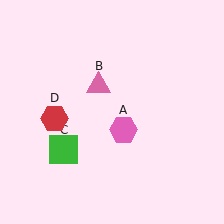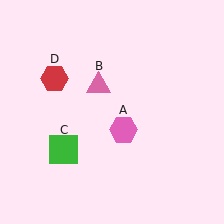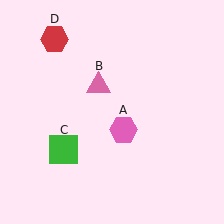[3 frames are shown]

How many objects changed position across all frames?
1 object changed position: red hexagon (object D).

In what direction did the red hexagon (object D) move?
The red hexagon (object D) moved up.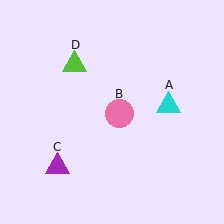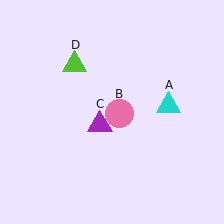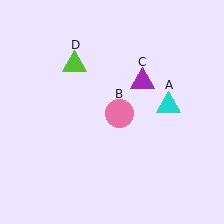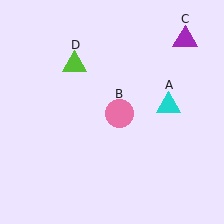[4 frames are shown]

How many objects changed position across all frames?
1 object changed position: purple triangle (object C).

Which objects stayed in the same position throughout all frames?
Cyan triangle (object A) and pink circle (object B) and lime triangle (object D) remained stationary.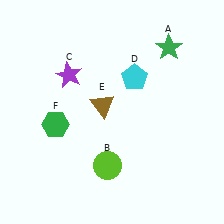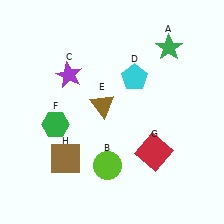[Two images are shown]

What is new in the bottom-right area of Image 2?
A red square (G) was added in the bottom-right area of Image 2.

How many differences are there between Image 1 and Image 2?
There are 2 differences between the two images.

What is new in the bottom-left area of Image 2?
A brown square (H) was added in the bottom-left area of Image 2.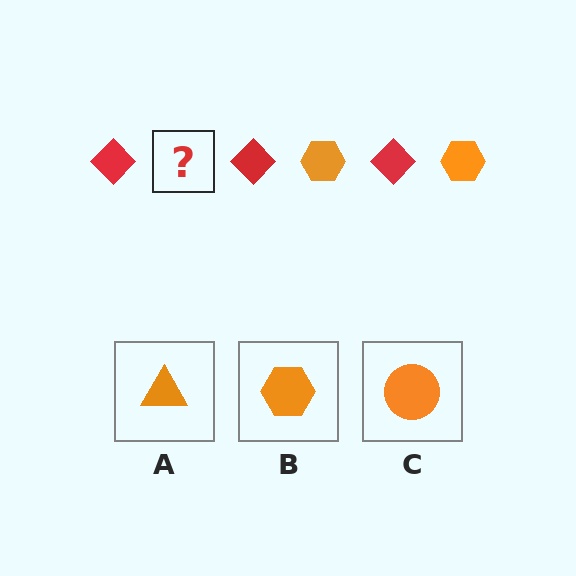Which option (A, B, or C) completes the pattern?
B.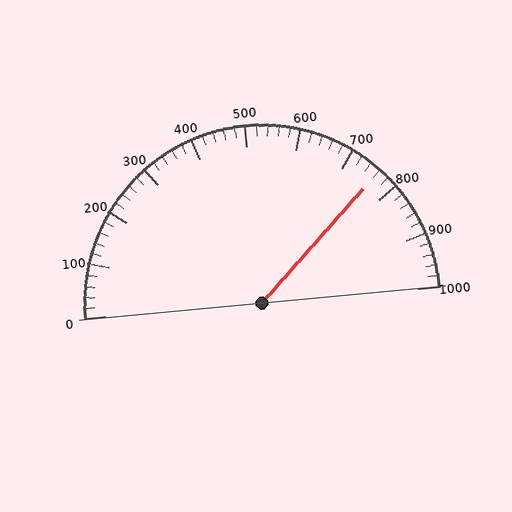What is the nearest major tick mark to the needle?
The nearest major tick mark is 800.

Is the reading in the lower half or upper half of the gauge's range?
The reading is in the upper half of the range (0 to 1000).